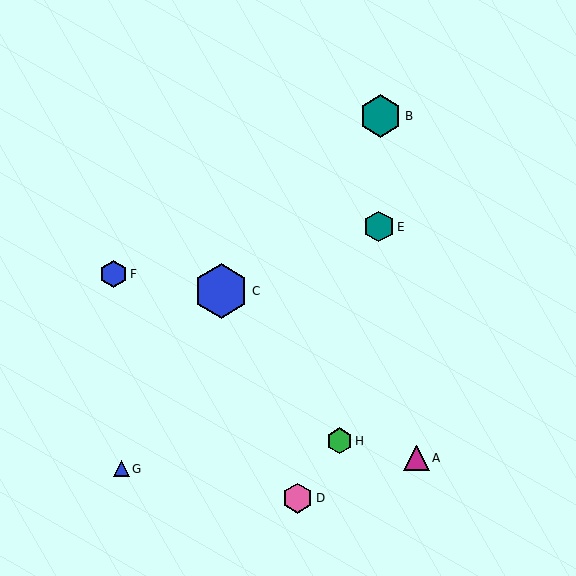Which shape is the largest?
The blue hexagon (labeled C) is the largest.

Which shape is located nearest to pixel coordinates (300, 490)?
The pink hexagon (labeled D) at (298, 498) is nearest to that location.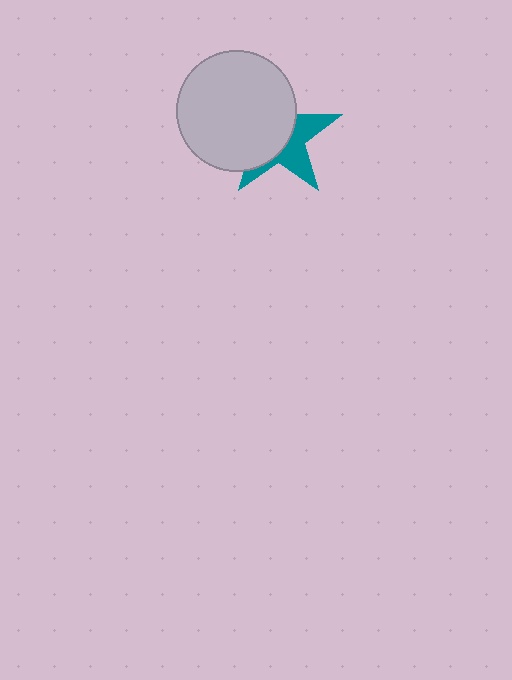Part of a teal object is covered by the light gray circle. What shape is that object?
It is a star.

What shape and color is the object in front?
The object in front is a light gray circle.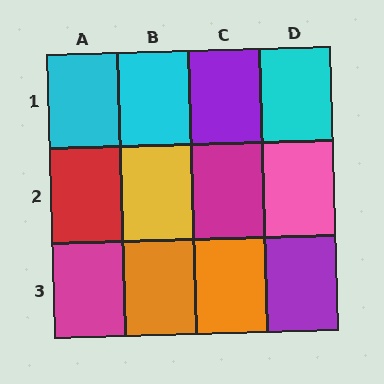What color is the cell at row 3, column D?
Purple.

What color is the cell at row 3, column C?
Orange.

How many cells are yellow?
1 cell is yellow.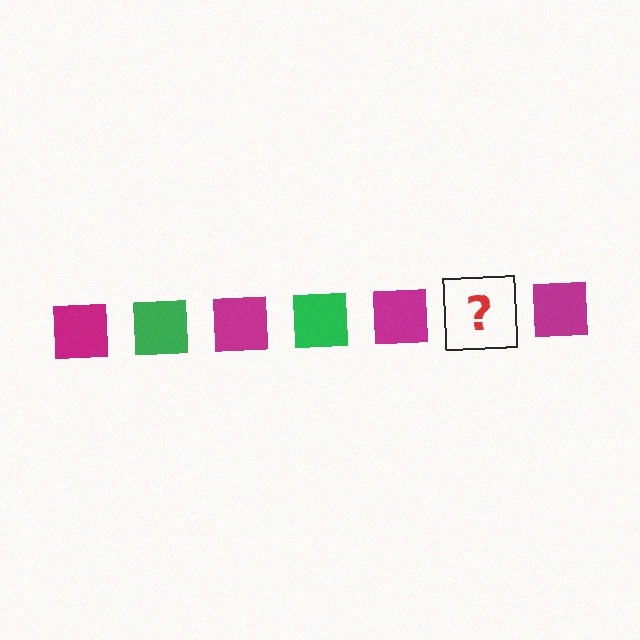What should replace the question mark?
The question mark should be replaced with a green square.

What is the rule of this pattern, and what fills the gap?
The rule is that the pattern cycles through magenta, green squares. The gap should be filled with a green square.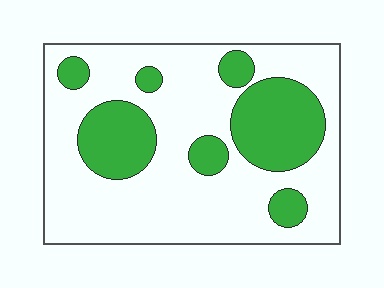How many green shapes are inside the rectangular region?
7.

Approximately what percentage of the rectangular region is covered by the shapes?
Approximately 30%.